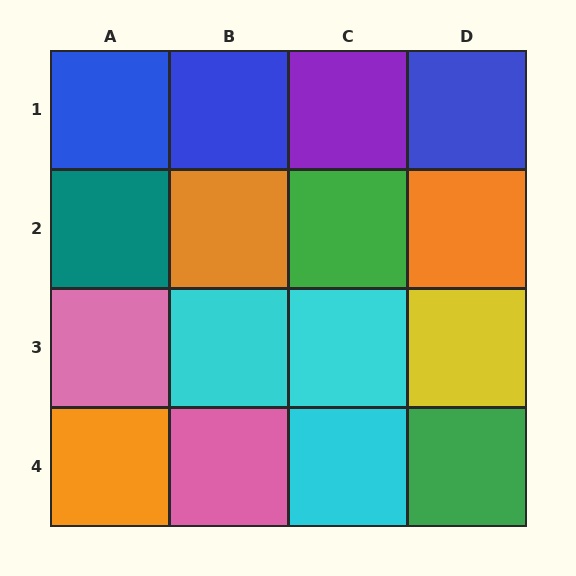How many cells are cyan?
3 cells are cyan.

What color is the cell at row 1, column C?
Purple.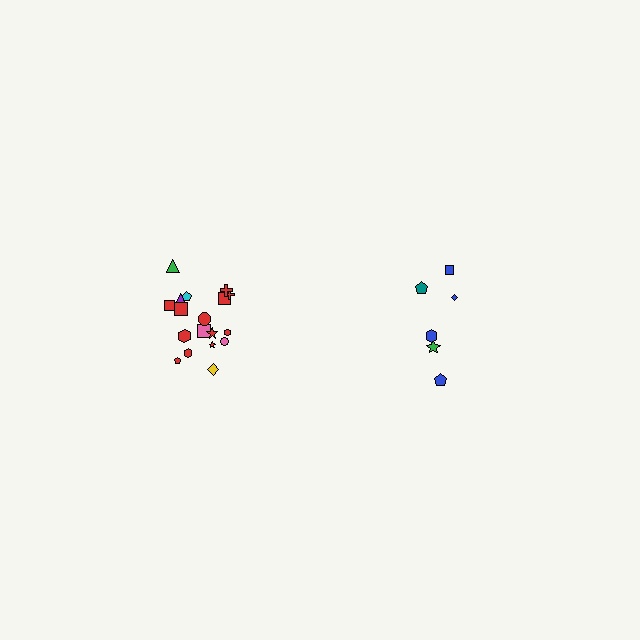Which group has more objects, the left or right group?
The left group.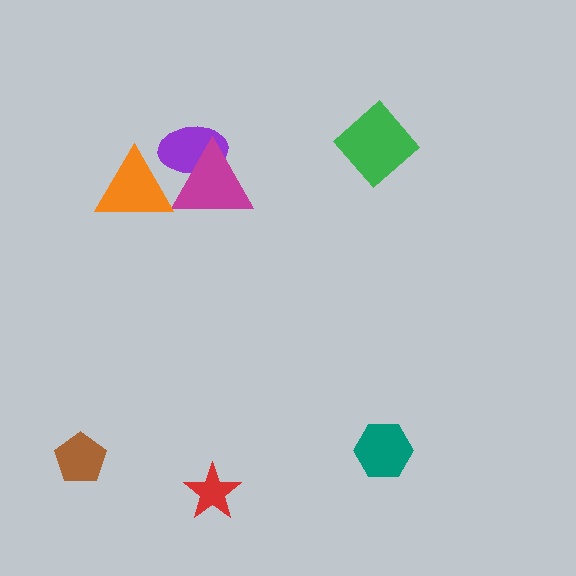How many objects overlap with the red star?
0 objects overlap with the red star.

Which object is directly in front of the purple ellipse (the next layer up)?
The magenta triangle is directly in front of the purple ellipse.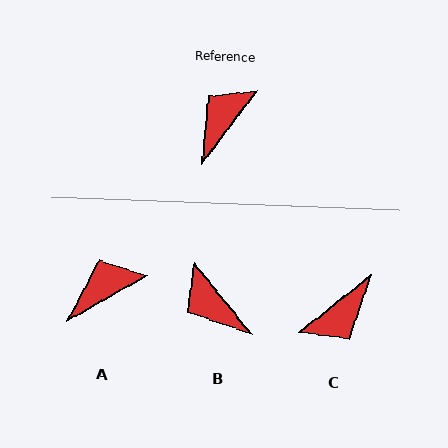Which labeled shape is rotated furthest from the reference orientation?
C, about 166 degrees away.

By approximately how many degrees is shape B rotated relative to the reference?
Approximately 76 degrees counter-clockwise.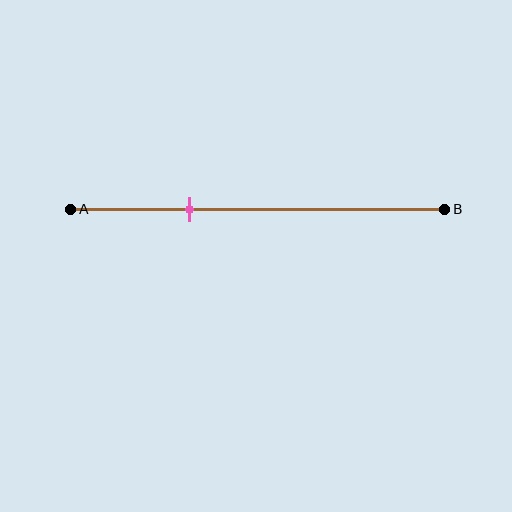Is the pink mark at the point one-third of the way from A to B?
Yes, the mark is approximately at the one-third point.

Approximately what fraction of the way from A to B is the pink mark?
The pink mark is approximately 30% of the way from A to B.